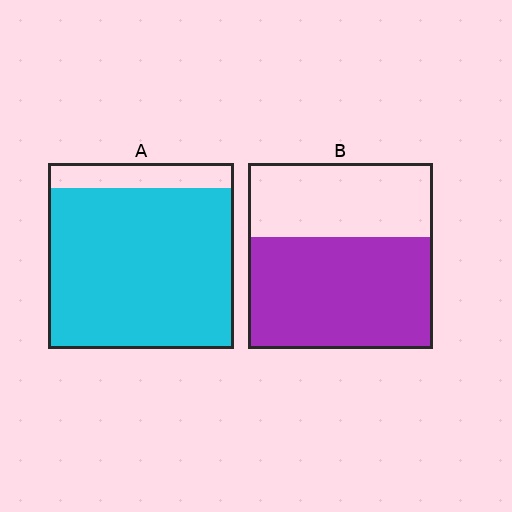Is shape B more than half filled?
Yes.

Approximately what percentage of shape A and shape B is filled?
A is approximately 85% and B is approximately 60%.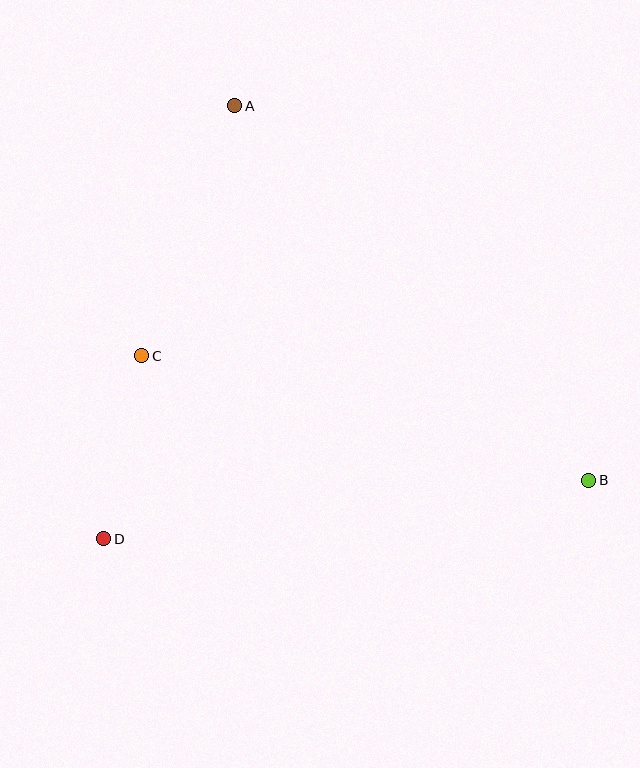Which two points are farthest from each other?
Points A and B are farthest from each other.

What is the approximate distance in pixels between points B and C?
The distance between B and C is approximately 464 pixels.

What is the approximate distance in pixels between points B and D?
The distance between B and D is approximately 489 pixels.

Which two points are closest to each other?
Points C and D are closest to each other.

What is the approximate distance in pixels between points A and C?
The distance between A and C is approximately 267 pixels.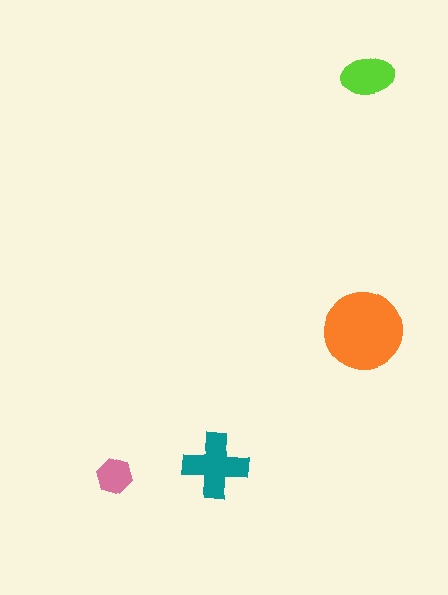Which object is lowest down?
The pink hexagon is bottommost.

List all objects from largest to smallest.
The orange circle, the teal cross, the lime ellipse, the pink hexagon.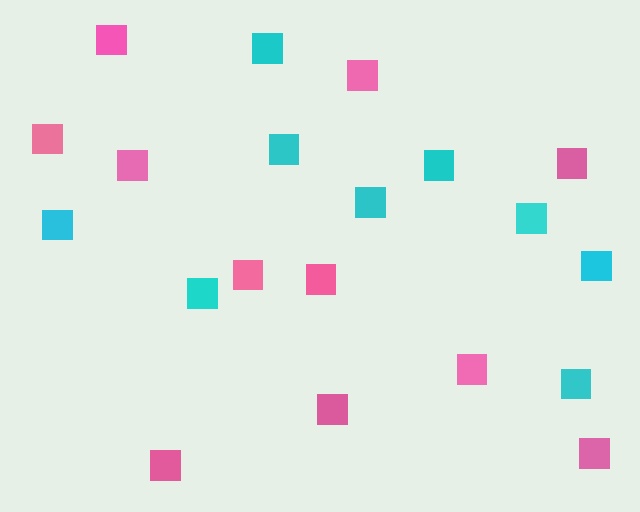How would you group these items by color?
There are 2 groups: one group of pink squares (11) and one group of cyan squares (9).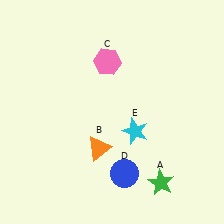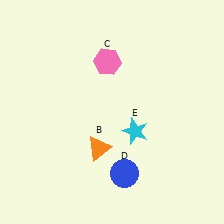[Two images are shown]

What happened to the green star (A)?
The green star (A) was removed in Image 2. It was in the bottom-right area of Image 1.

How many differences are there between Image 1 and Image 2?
There is 1 difference between the two images.